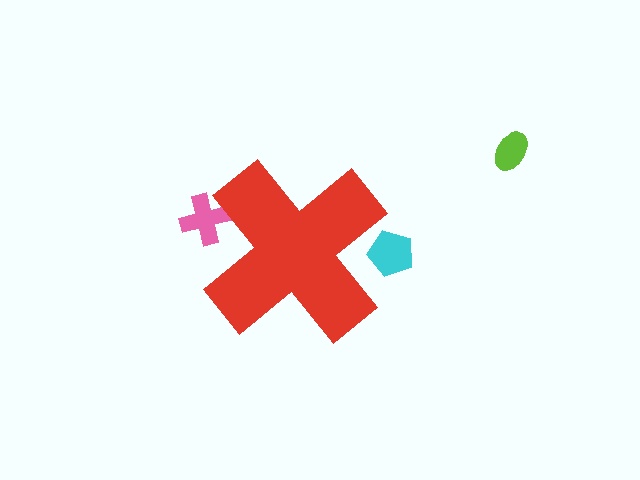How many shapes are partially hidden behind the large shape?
2 shapes are partially hidden.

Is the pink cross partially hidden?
Yes, the pink cross is partially hidden behind the red cross.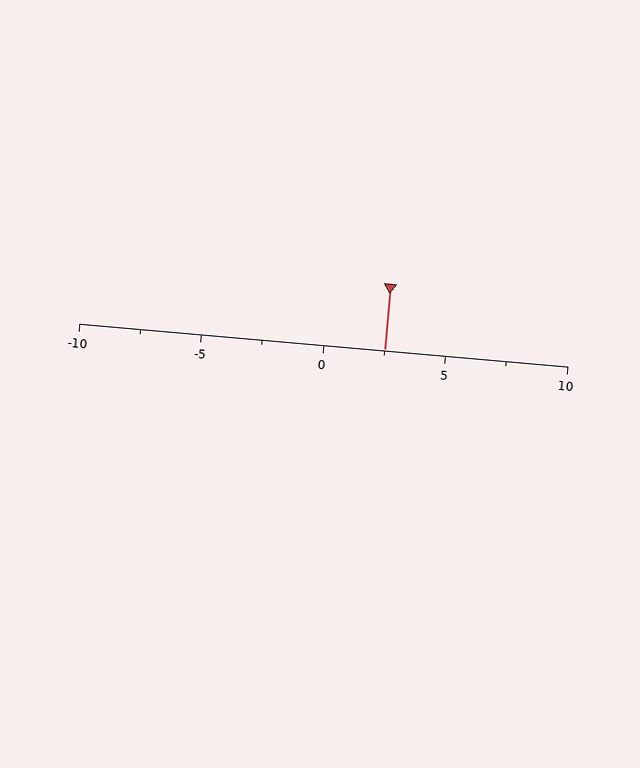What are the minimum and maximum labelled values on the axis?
The axis runs from -10 to 10.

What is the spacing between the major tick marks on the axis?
The major ticks are spaced 5 apart.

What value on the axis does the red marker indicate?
The marker indicates approximately 2.5.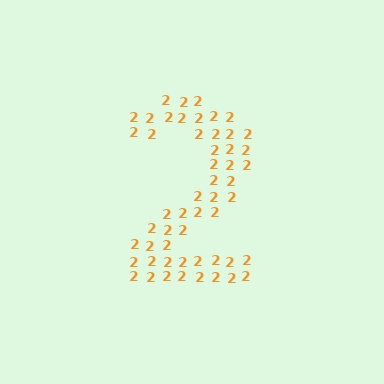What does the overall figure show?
The overall figure shows the digit 2.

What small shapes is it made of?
It is made of small digit 2's.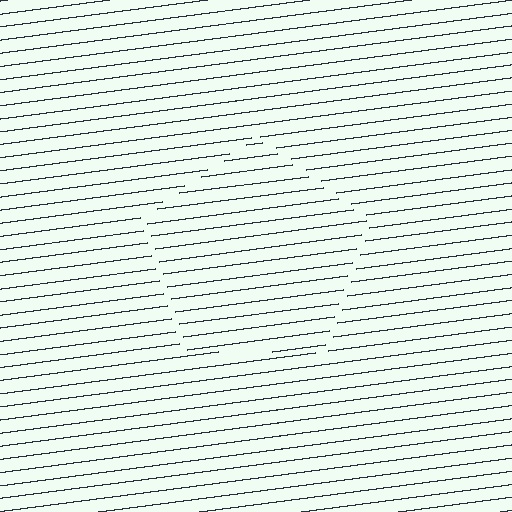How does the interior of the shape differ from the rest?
The interior of the shape contains the same grating, shifted by half a period — the contour is defined by the phase discontinuity where line-ends from the inner and outer gratings abut.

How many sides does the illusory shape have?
5 sides — the line-ends trace a pentagon.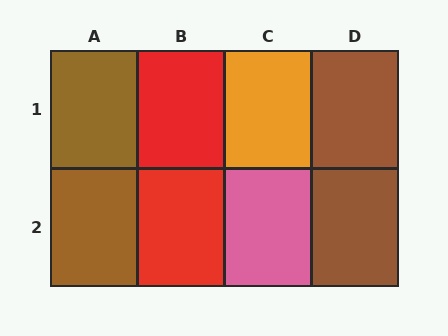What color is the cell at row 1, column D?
Brown.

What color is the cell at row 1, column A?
Brown.